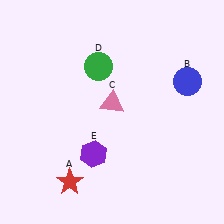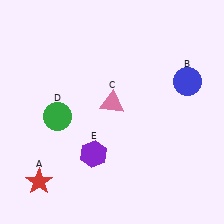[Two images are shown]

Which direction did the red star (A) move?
The red star (A) moved left.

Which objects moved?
The objects that moved are: the red star (A), the green circle (D).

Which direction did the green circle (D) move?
The green circle (D) moved down.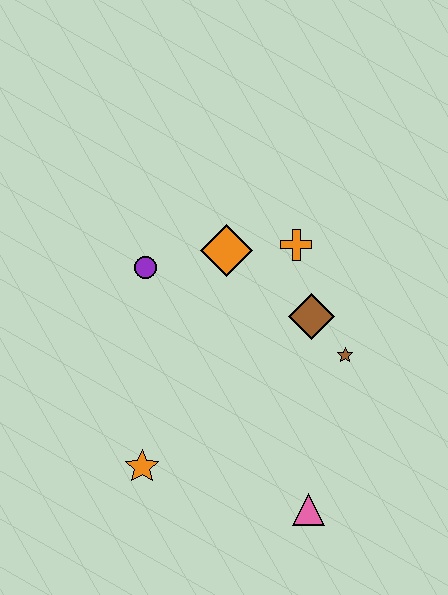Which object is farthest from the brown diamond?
The orange star is farthest from the brown diamond.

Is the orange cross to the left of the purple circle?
No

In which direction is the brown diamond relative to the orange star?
The brown diamond is to the right of the orange star.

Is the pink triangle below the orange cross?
Yes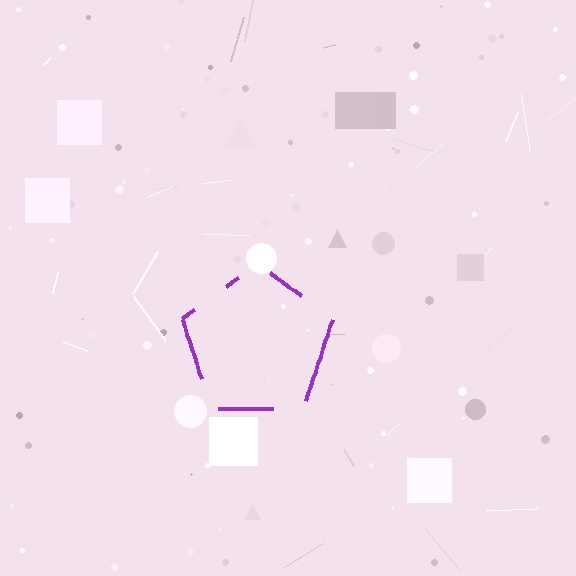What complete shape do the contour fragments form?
The contour fragments form a pentagon.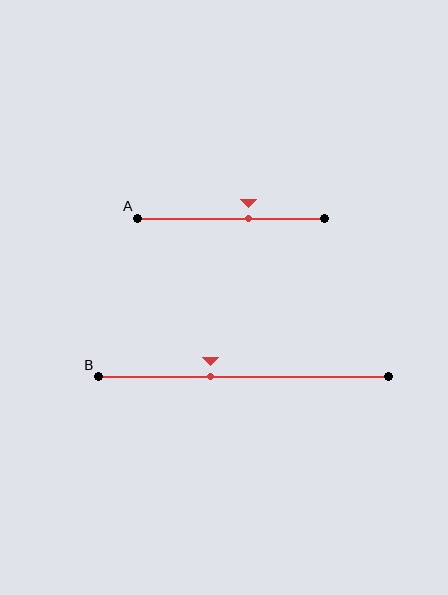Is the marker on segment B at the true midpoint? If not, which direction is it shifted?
No, the marker on segment B is shifted to the left by about 11% of the segment length.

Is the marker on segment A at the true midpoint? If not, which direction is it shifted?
No, the marker on segment A is shifted to the right by about 9% of the segment length.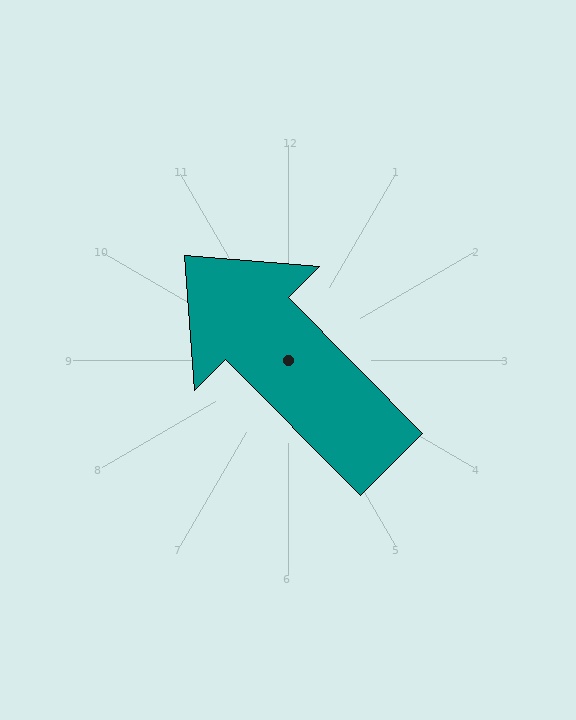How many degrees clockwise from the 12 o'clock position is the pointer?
Approximately 315 degrees.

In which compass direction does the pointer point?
Northwest.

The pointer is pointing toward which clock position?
Roughly 11 o'clock.